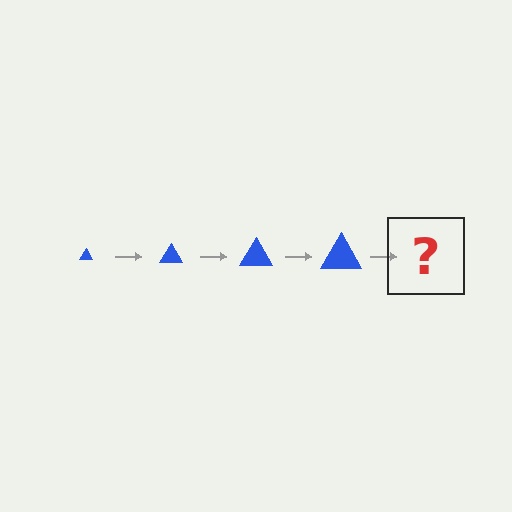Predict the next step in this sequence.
The next step is a blue triangle, larger than the previous one.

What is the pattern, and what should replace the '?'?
The pattern is that the triangle gets progressively larger each step. The '?' should be a blue triangle, larger than the previous one.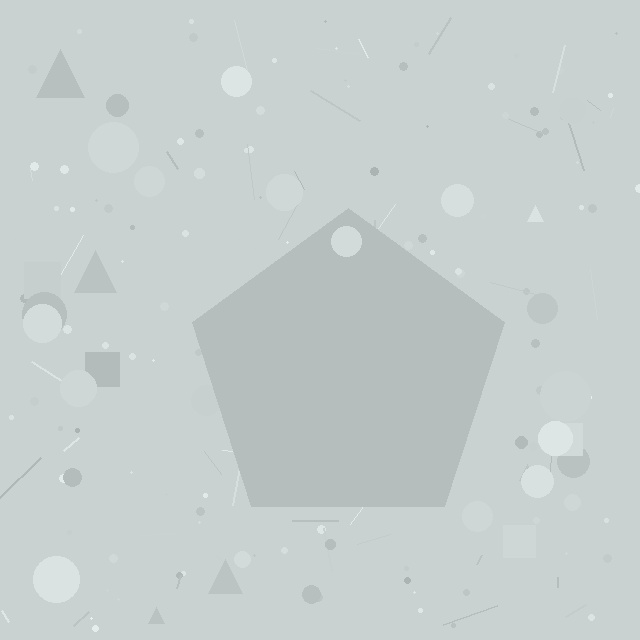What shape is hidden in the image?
A pentagon is hidden in the image.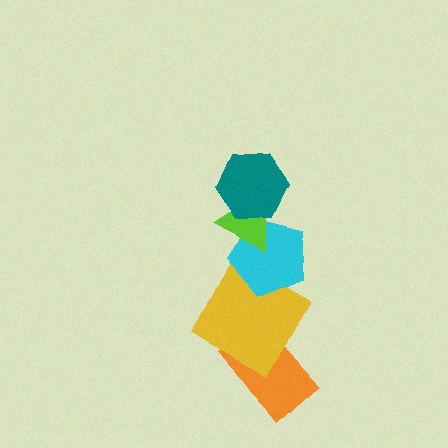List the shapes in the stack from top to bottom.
From top to bottom: the teal hexagon, the lime triangle, the cyan pentagon, the yellow square, the orange rectangle.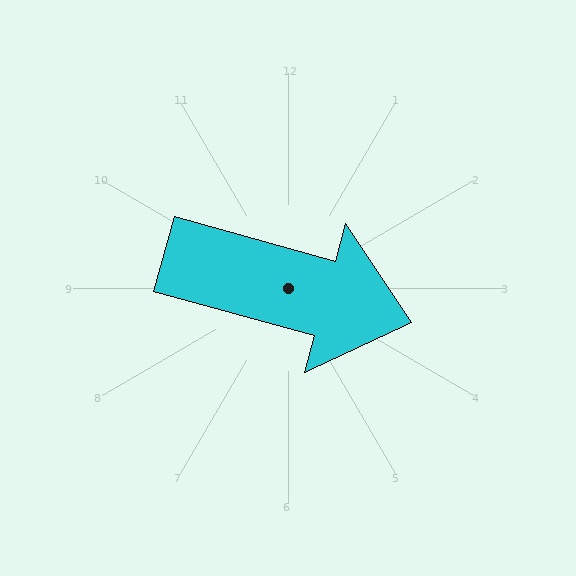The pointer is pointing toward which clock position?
Roughly 4 o'clock.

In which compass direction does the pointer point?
East.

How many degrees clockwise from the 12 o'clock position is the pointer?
Approximately 105 degrees.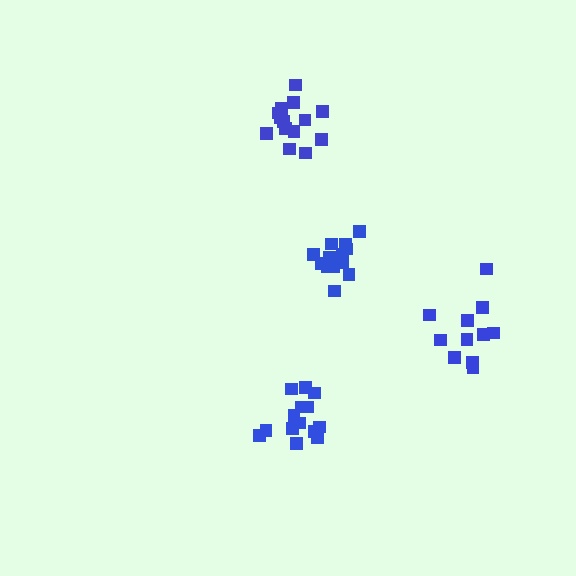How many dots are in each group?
Group 1: 11 dots, Group 2: 14 dots, Group 3: 14 dots, Group 4: 16 dots (55 total).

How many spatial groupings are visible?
There are 4 spatial groupings.